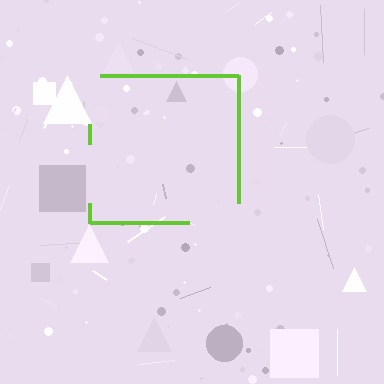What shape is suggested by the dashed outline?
The dashed outline suggests a square.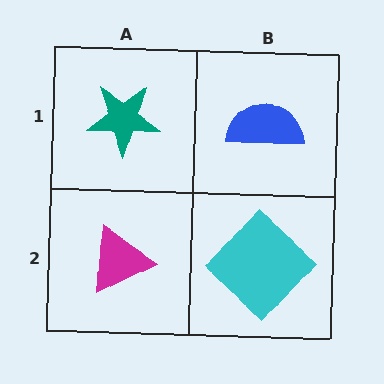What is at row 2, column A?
A magenta triangle.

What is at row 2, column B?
A cyan diamond.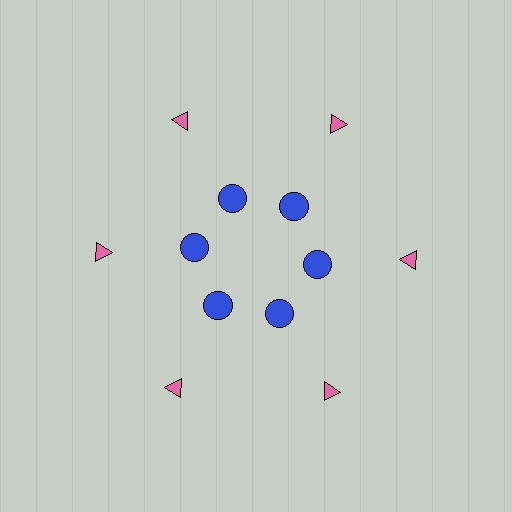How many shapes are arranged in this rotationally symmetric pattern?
There are 12 shapes, arranged in 6 groups of 2.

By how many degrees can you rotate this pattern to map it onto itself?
The pattern maps onto itself every 60 degrees of rotation.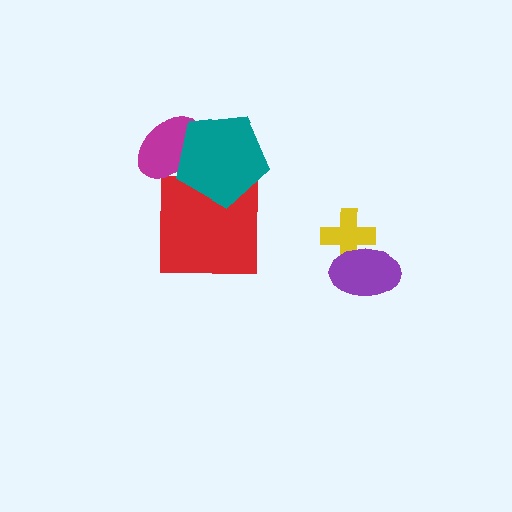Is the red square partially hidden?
Yes, it is partially covered by another shape.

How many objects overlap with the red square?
1 object overlaps with the red square.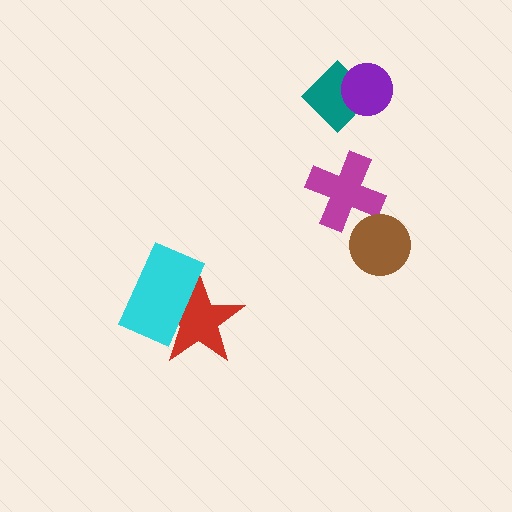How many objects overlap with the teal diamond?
1 object overlaps with the teal diamond.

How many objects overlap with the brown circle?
0 objects overlap with the brown circle.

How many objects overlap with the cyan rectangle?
1 object overlaps with the cyan rectangle.